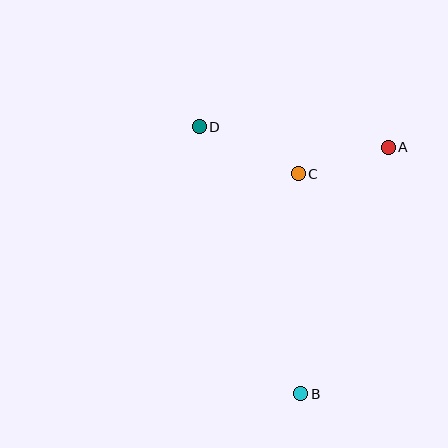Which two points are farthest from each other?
Points B and D are farthest from each other.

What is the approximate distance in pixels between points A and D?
The distance between A and D is approximately 190 pixels.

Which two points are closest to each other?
Points A and C are closest to each other.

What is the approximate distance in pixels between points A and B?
The distance between A and B is approximately 261 pixels.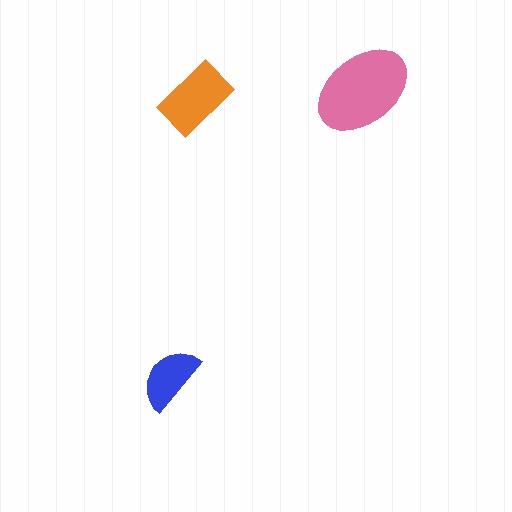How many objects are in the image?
There are 3 objects in the image.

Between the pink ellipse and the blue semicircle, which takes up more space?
The pink ellipse.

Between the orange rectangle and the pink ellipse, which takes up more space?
The pink ellipse.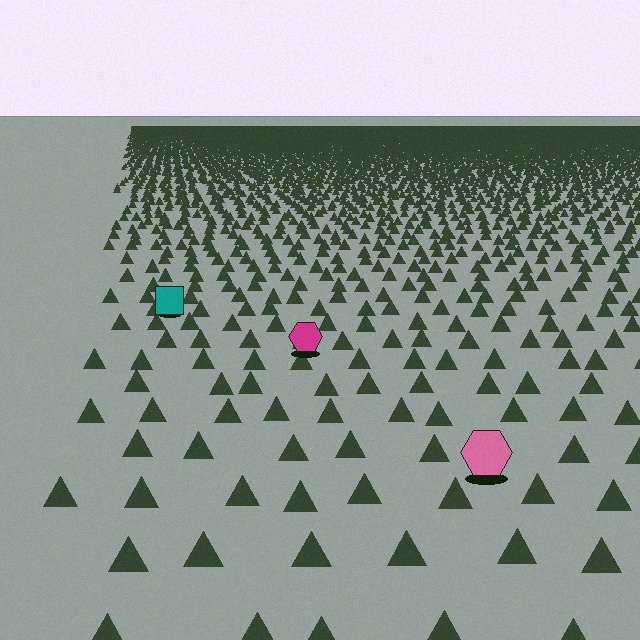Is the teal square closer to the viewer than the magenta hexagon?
No. The magenta hexagon is closer — you can tell from the texture gradient: the ground texture is coarser near it.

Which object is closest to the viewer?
The pink hexagon is closest. The texture marks near it are larger and more spread out.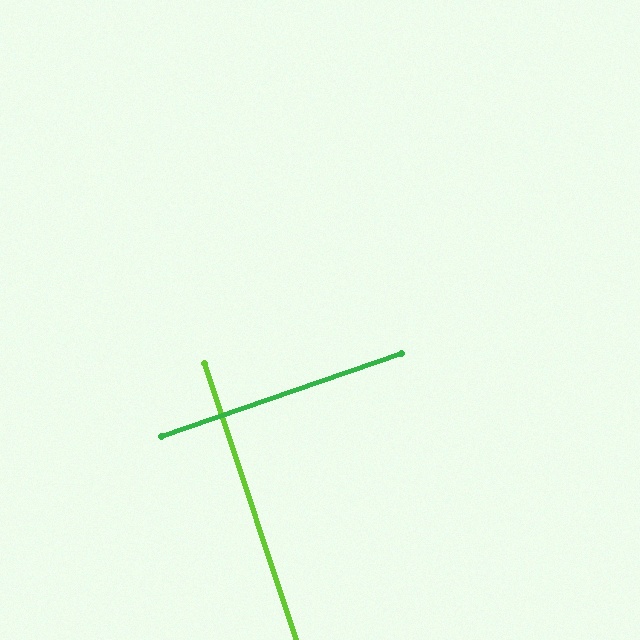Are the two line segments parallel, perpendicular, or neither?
Perpendicular — they meet at approximately 89°.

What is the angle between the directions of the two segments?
Approximately 89 degrees.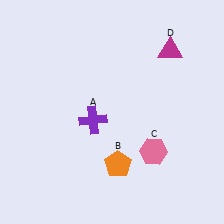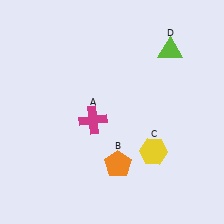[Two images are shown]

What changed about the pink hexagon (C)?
In Image 1, C is pink. In Image 2, it changed to yellow.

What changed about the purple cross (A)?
In Image 1, A is purple. In Image 2, it changed to magenta.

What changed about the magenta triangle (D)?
In Image 1, D is magenta. In Image 2, it changed to lime.